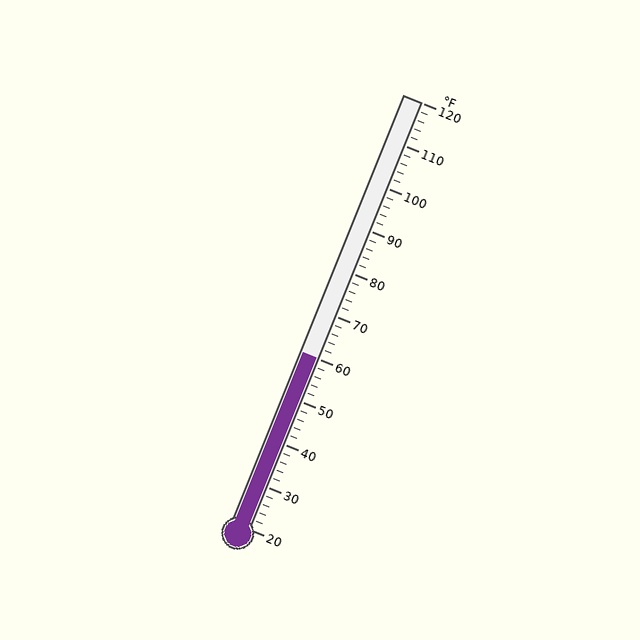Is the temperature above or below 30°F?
The temperature is above 30°F.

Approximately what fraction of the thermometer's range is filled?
The thermometer is filled to approximately 40% of its range.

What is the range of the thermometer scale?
The thermometer scale ranges from 20°F to 120°F.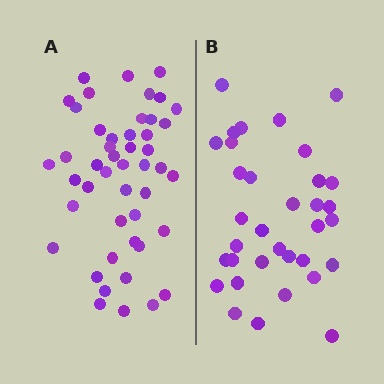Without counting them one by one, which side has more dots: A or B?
Region A (the left region) has more dots.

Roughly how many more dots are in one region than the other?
Region A has approximately 15 more dots than region B.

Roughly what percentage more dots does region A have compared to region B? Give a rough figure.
About 40% more.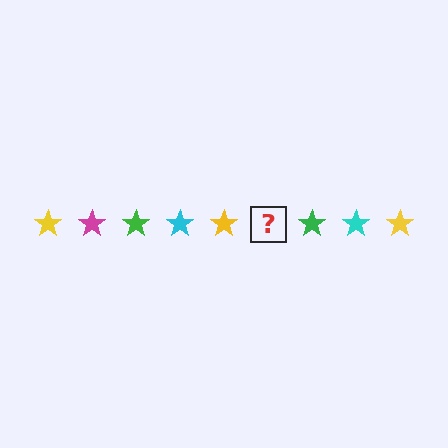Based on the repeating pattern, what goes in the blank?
The blank should be a magenta star.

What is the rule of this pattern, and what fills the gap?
The rule is that the pattern cycles through yellow, magenta, green, cyan stars. The gap should be filled with a magenta star.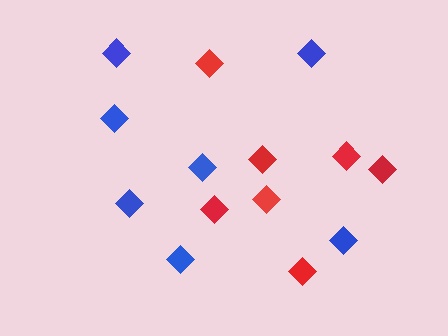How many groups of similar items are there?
There are 2 groups: one group of blue diamonds (7) and one group of red diamonds (7).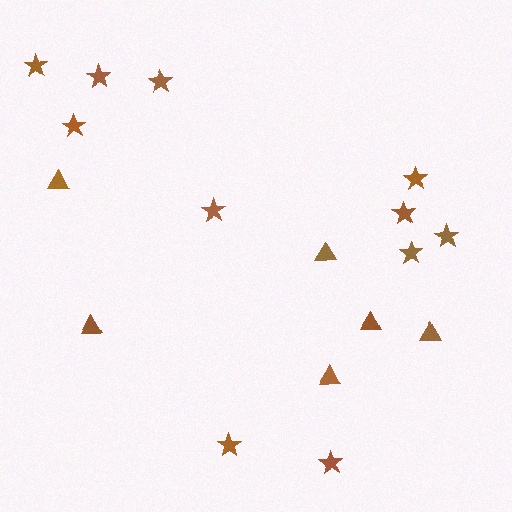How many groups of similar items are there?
There are 2 groups: one group of triangles (6) and one group of stars (11).